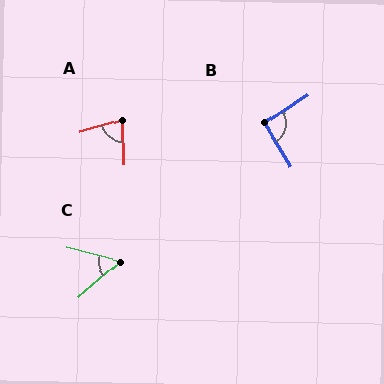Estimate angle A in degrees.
Approximately 75 degrees.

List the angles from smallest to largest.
C (55°), A (75°), B (92°).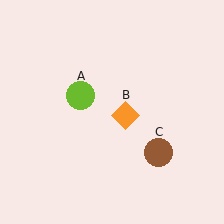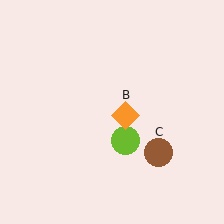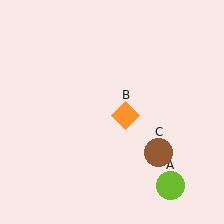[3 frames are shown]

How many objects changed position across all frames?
1 object changed position: lime circle (object A).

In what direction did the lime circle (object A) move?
The lime circle (object A) moved down and to the right.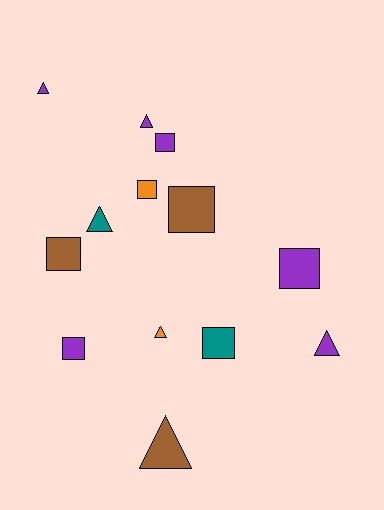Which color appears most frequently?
Purple, with 6 objects.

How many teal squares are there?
There is 1 teal square.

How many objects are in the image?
There are 13 objects.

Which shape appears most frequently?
Square, with 7 objects.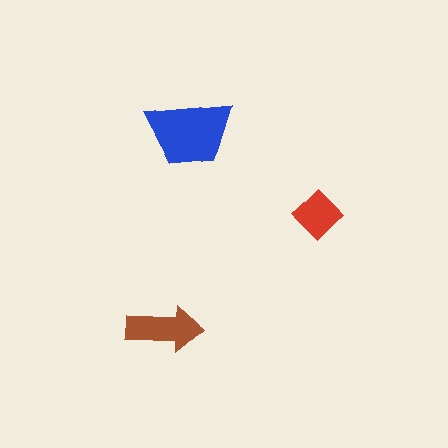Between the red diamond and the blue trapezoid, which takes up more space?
The blue trapezoid.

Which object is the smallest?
The red diamond.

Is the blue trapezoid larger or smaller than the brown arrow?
Larger.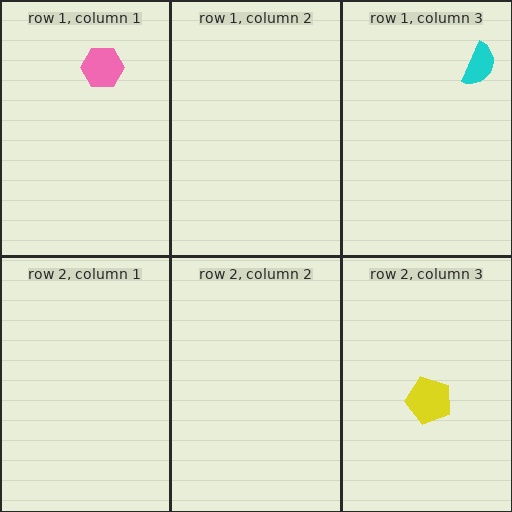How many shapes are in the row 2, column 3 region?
1.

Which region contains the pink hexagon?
The row 1, column 1 region.